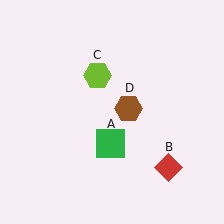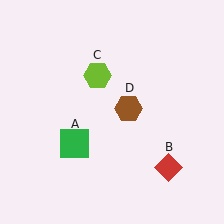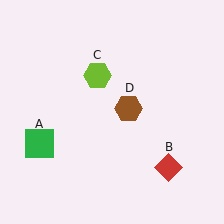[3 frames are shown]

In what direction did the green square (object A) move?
The green square (object A) moved left.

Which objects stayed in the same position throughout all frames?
Red diamond (object B) and lime hexagon (object C) and brown hexagon (object D) remained stationary.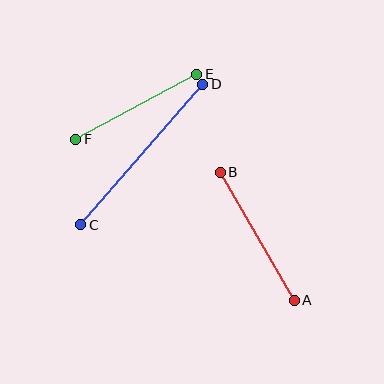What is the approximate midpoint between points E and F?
The midpoint is at approximately (136, 107) pixels.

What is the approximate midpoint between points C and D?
The midpoint is at approximately (142, 155) pixels.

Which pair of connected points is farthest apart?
Points C and D are farthest apart.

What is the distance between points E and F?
The distance is approximately 137 pixels.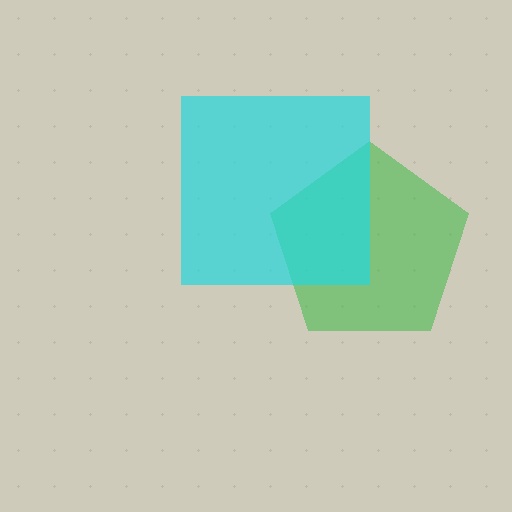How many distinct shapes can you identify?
There are 2 distinct shapes: a green pentagon, a cyan square.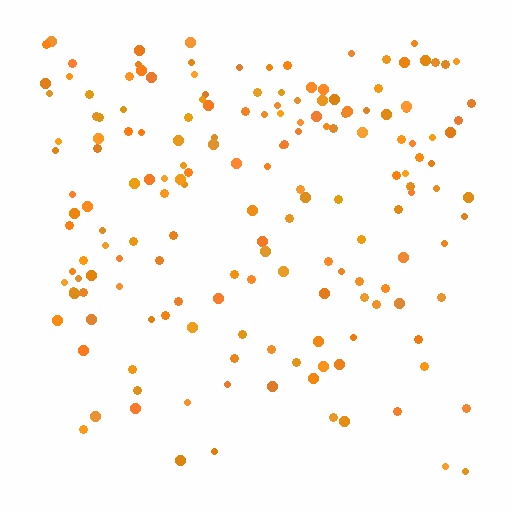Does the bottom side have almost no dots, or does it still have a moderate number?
Still a moderate number, just noticeably fewer than the top.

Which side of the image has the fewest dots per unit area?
The bottom.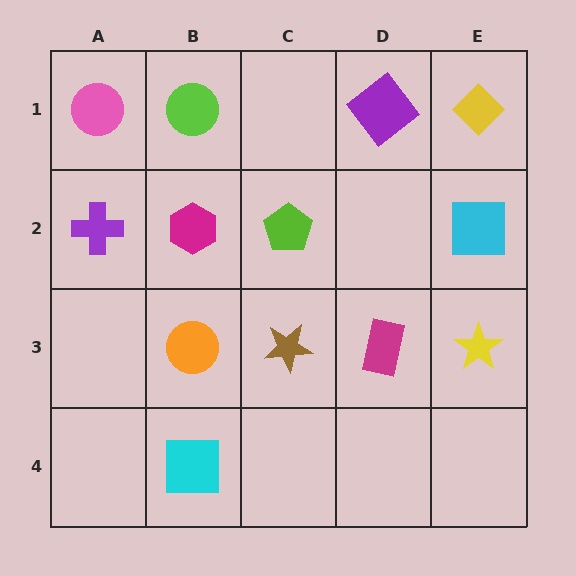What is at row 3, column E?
A yellow star.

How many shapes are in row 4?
1 shape.